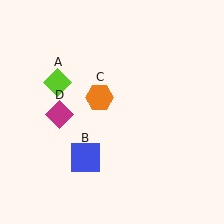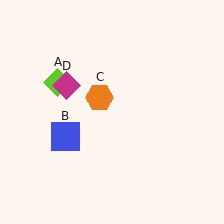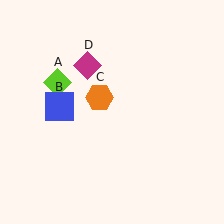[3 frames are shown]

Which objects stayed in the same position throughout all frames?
Lime diamond (object A) and orange hexagon (object C) remained stationary.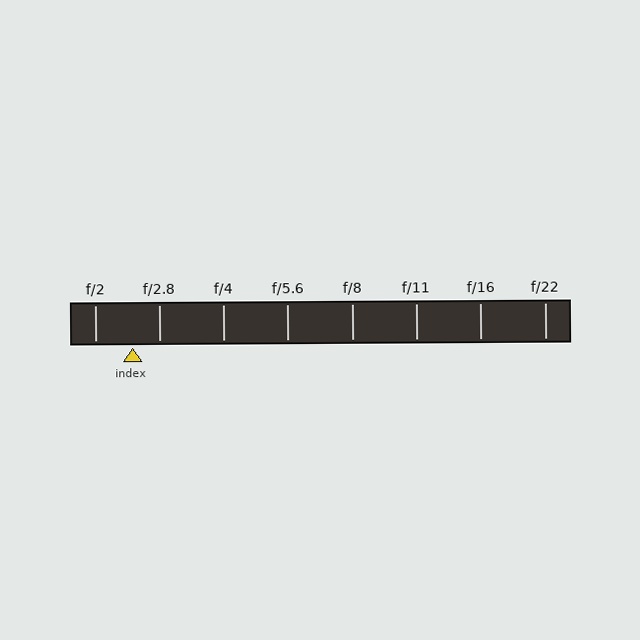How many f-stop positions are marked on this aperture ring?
There are 8 f-stop positions marked.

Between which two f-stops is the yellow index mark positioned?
The index mark is between f/2 and f/2.8.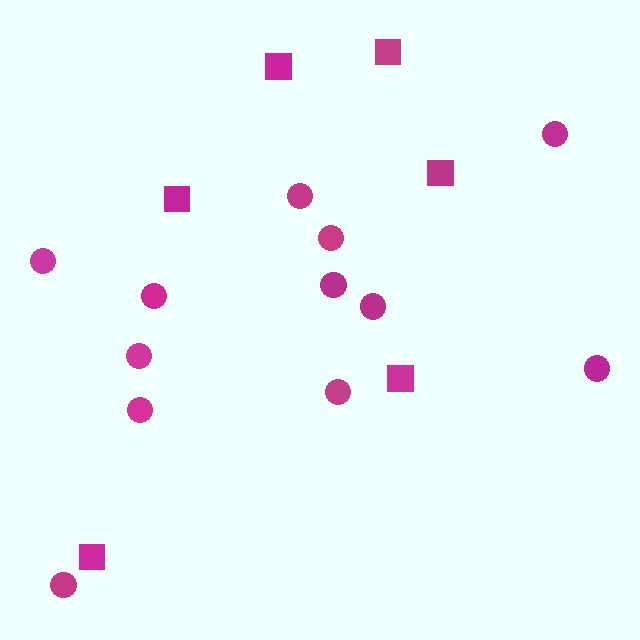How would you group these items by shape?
There are 2 groups: one group of squares (6) and one group of circles (12).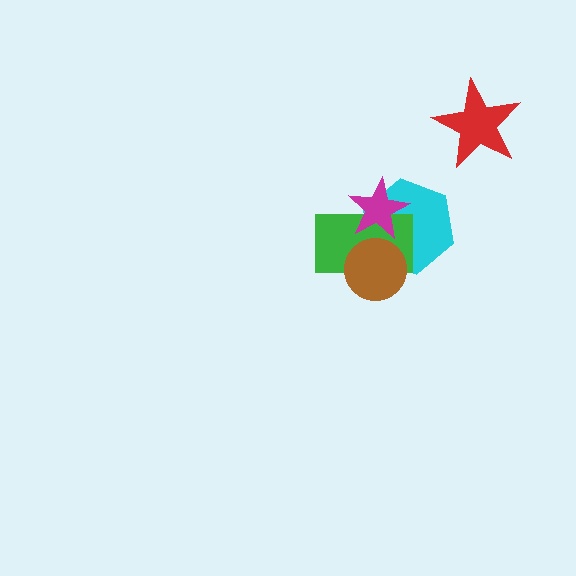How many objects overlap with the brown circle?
2 objects overlap with the brown circle.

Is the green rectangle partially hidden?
Yes, it is partially covered by another shape.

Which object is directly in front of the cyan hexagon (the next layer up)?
The green rectangle is directly in front of the cyan hexagon.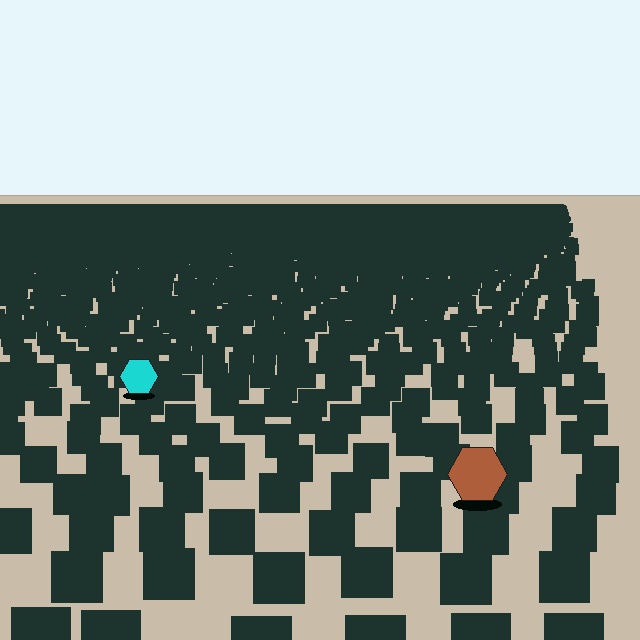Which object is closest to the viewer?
The brown hexagon is closest. The texture marks near it are larger and more spread out.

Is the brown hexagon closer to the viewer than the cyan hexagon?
Yes. The brown hexagon is closer — you can tell from the texture gradient: the ground texture is coarser near it.